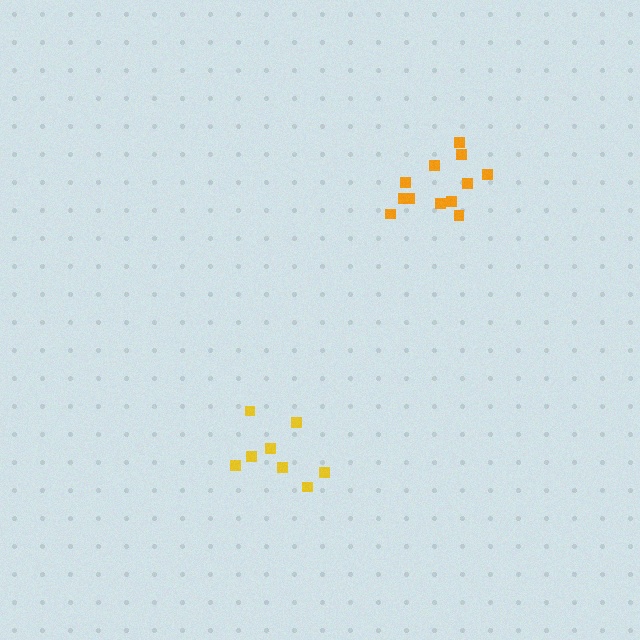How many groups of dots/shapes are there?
There are 2 groups.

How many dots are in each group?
Group 1: 12 dots, Group 2: 8 dots (20 total).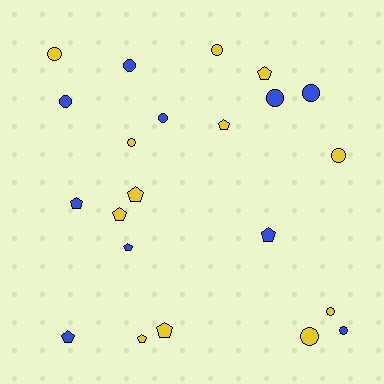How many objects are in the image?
There are 22 objects.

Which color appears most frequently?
Yellow, with 12 objects.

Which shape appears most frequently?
Circle, with 12 objects.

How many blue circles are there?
There are 6 blue circles.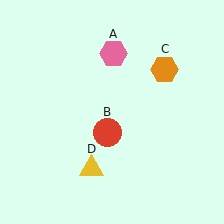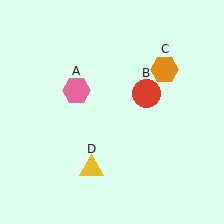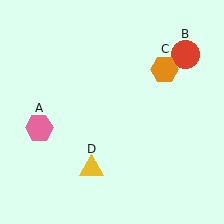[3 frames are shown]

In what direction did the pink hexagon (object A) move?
The pink hexagon (object A) moved down and to the left.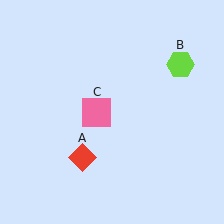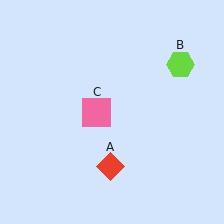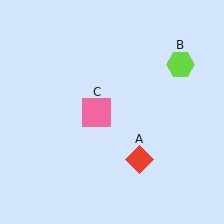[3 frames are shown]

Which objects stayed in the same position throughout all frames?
Lime hexagon (object B) and pink square (object C) remained stationary.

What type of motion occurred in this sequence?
The red diamond (object A) rotated counterclockwise around the center of the scene.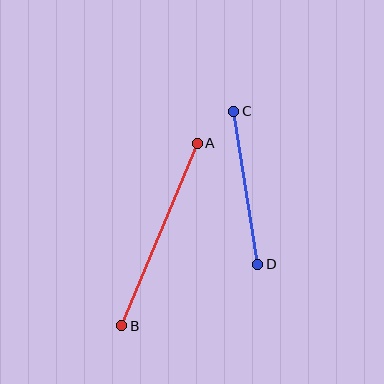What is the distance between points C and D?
The distance is approximately 155 pixels.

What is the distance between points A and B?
The distance is approximately 198 pixels.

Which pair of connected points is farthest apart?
Points A and B are farthest apart.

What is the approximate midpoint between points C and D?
The midpoint is at approximately (246, 188) pixels.